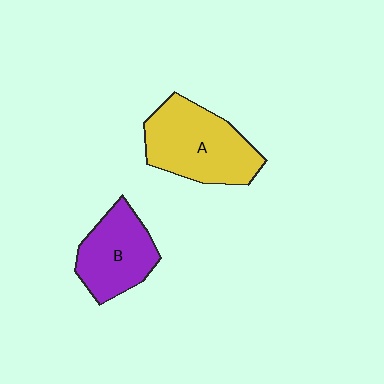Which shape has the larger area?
Shape A (yellow).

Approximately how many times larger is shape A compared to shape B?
Approximately 1.3 times.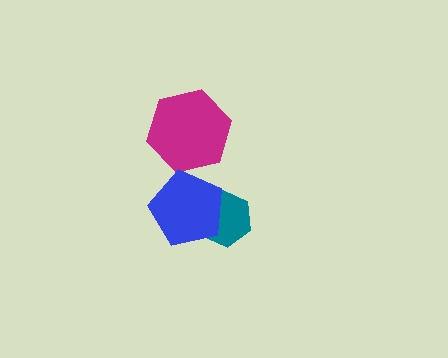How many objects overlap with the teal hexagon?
1 object overlaps with the teal hexagon.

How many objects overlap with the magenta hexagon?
0 objects overlap with the magenta hexagon.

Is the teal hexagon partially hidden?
Yes, it is partially covered by another shape.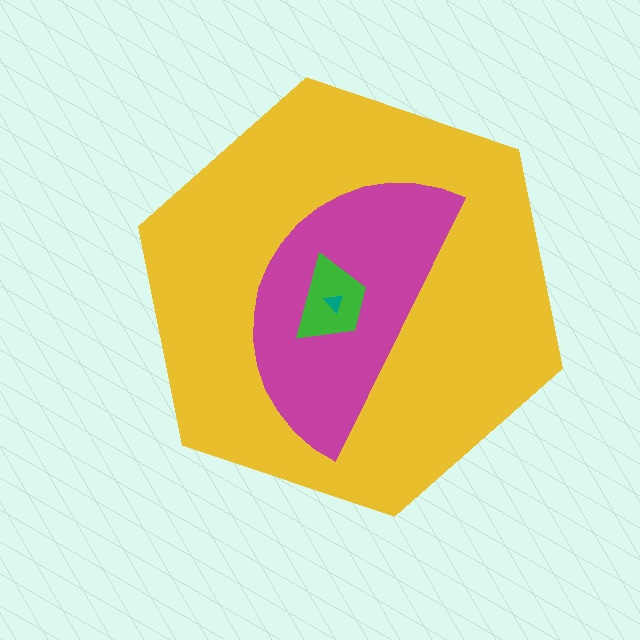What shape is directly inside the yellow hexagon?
The magenta semicircle.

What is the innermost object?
The teal triangle.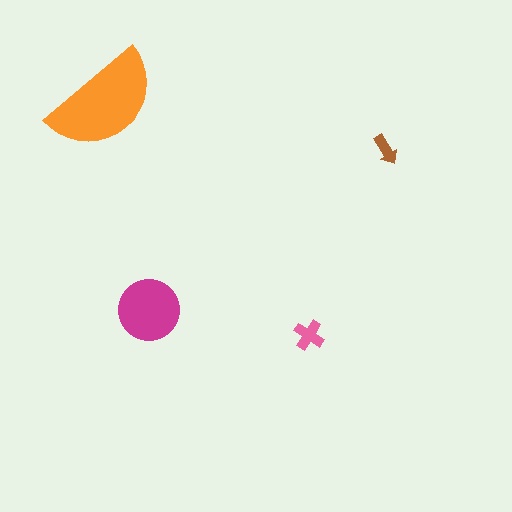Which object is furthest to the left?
The orange semicircle is leftmost.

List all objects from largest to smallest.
The orange semicircle, the magenta circle, the pink cross, the brown arrow.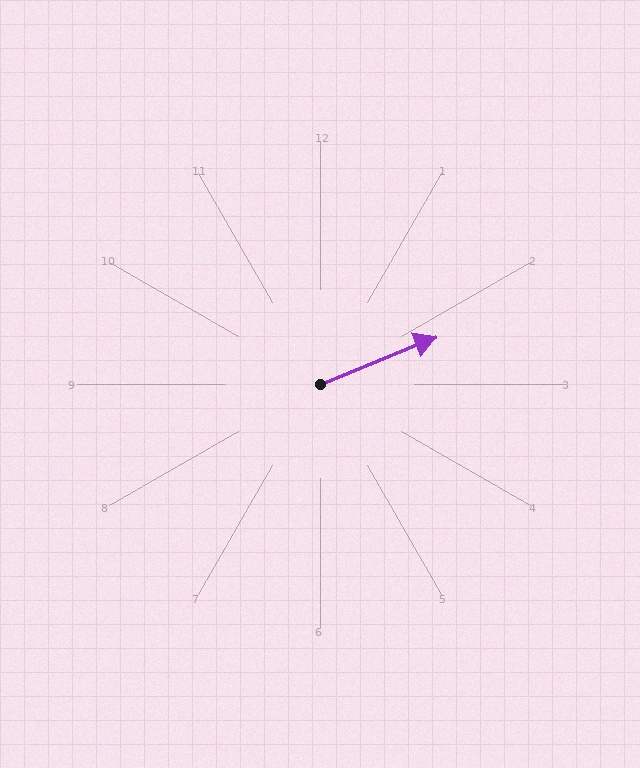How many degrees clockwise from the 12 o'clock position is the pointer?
Approximately 68 degrees.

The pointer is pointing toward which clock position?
Roughly 2 o'clock.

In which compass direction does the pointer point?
East.